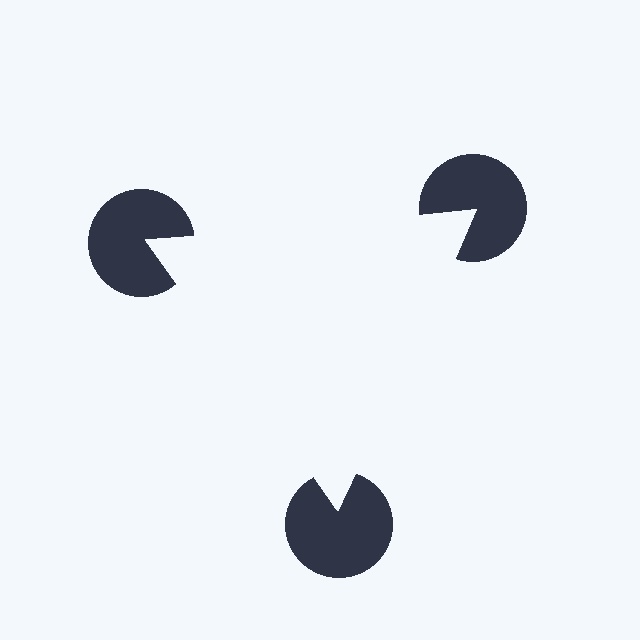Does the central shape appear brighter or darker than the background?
It typically appears slightly brighter than the background, even though no actual brightness change is drawn.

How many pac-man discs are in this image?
There are 3 — one at each vertex of the illusory triangle.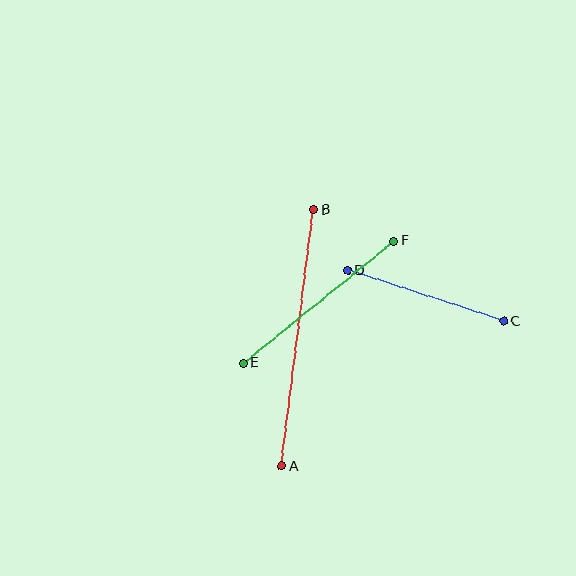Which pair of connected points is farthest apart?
Points A and B are farthest apart.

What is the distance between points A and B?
The distance is approximately 259 pixels.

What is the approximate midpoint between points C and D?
The midpoint is at approximately (425, 296) pixels.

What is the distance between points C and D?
The distance is approximately 164 pixels.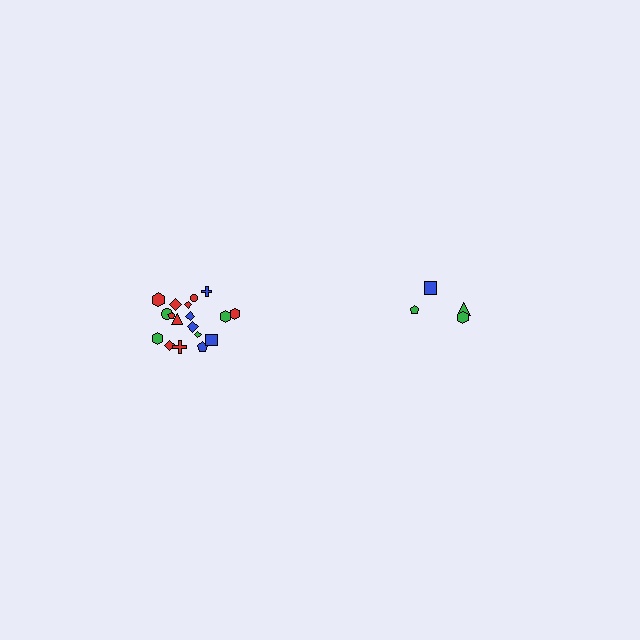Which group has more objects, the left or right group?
The left group.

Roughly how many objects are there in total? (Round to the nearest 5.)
Roughly 20 objects in total.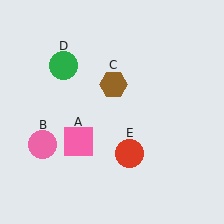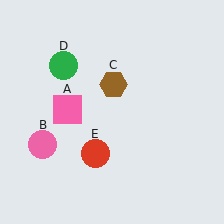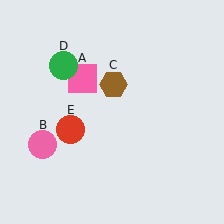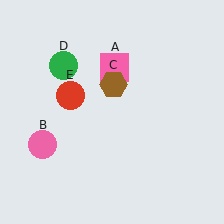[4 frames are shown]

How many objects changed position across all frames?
2 objects changed position: pink square (object A), red circle (object E).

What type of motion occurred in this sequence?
The pink square (object A), red circle (object E) rotated clockwise around the center of the scene.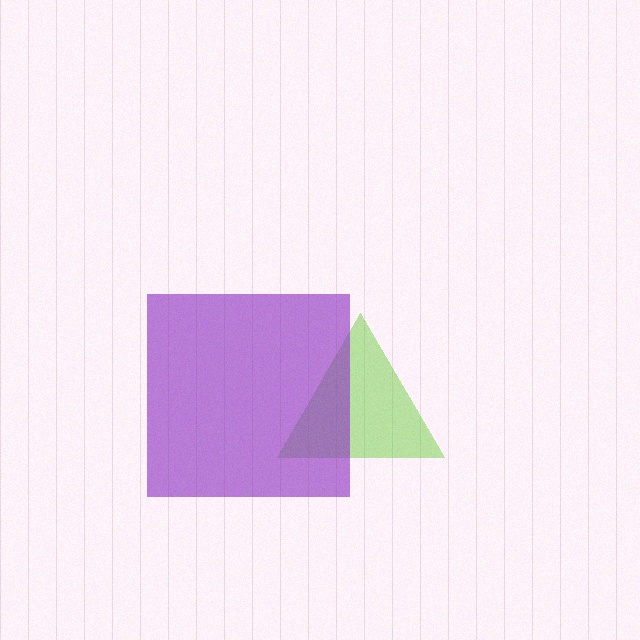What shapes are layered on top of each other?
The layered shapes are: a lime triangle, a purple square.